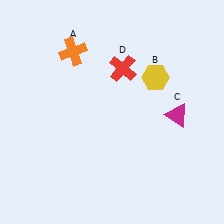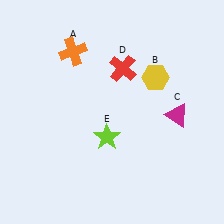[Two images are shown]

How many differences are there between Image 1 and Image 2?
There is 1 difference between the two images.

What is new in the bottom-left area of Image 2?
A lime star (E) was added in the bottom-left area of Image 2.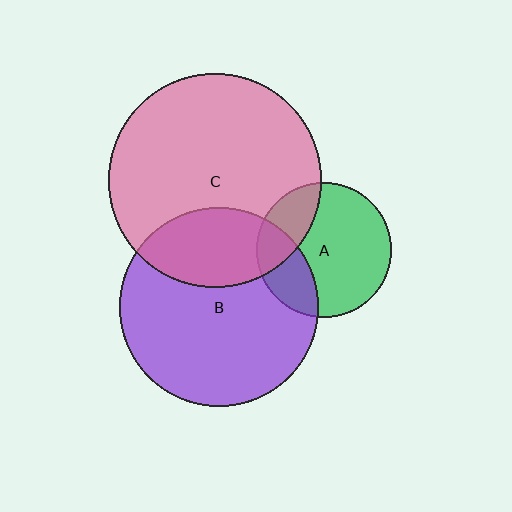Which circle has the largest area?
Circle C (pink).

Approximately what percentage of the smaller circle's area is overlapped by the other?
Approximately 25%.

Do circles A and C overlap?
Yes.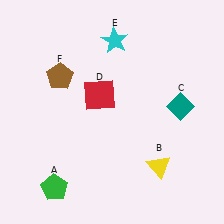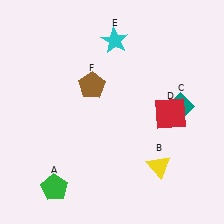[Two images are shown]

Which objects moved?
The objects that moved are: the red square (D), the brown pentagon (F).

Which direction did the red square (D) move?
The red square (D) moved right.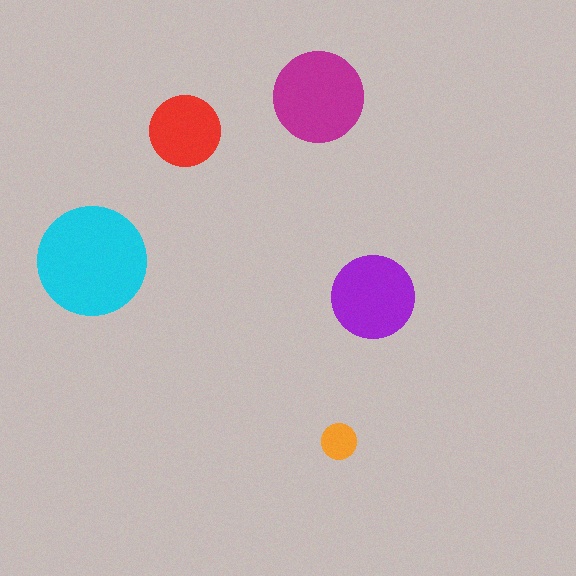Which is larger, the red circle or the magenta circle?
The magenta one.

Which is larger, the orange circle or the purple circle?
The purple one.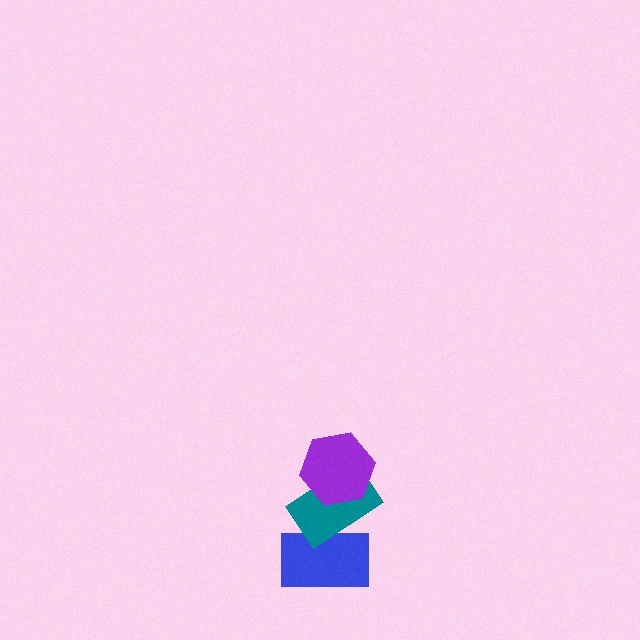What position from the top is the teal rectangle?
The teal rectangle is 2nd from the top.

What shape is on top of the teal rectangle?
The purple hexagon is on top of the teal rectangle.